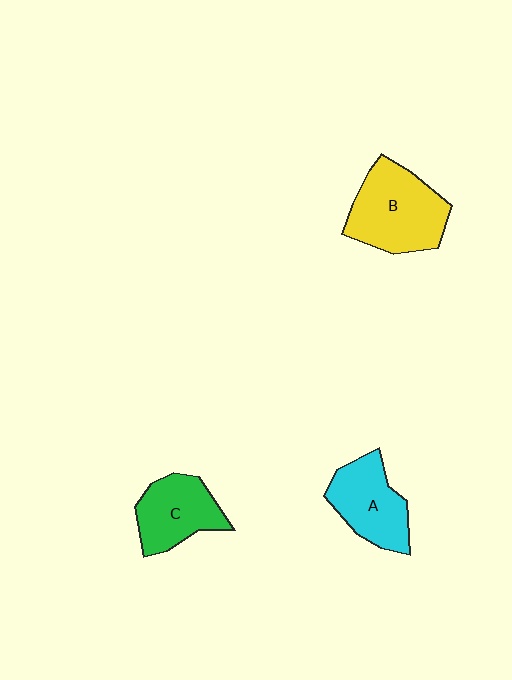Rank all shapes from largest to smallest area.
From largest to smallest: B (yellow), A (cyan), C (green).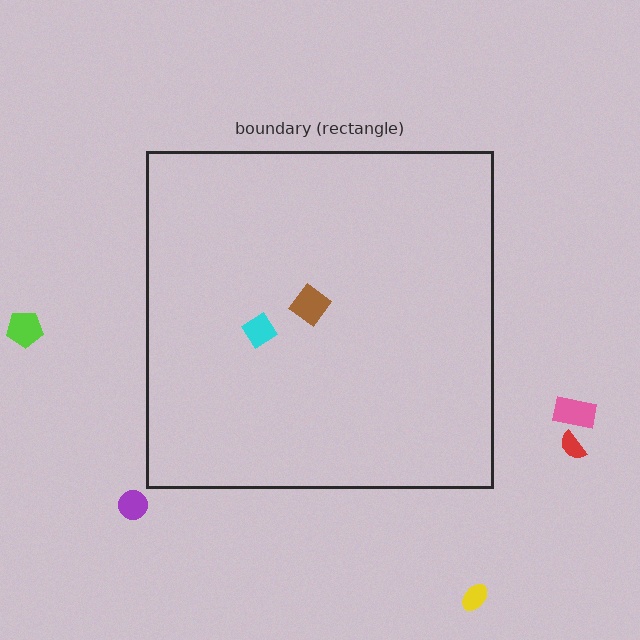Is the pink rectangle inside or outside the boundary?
Outside.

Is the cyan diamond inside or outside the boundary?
Inside.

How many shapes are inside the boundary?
2 inside, 5 outside.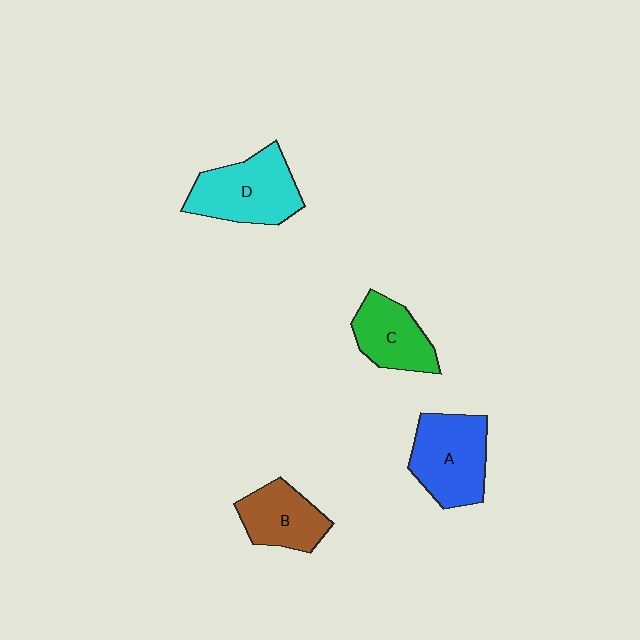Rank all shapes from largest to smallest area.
From largest to smallest: D (cyan), A (blue), C (green), B (brown).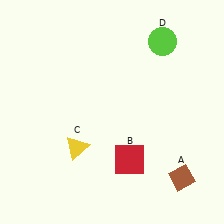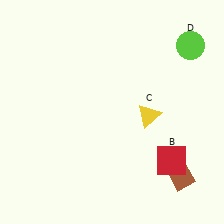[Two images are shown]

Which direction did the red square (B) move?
The red square (B) moved right.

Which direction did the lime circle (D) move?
The lime circle (D) moved right.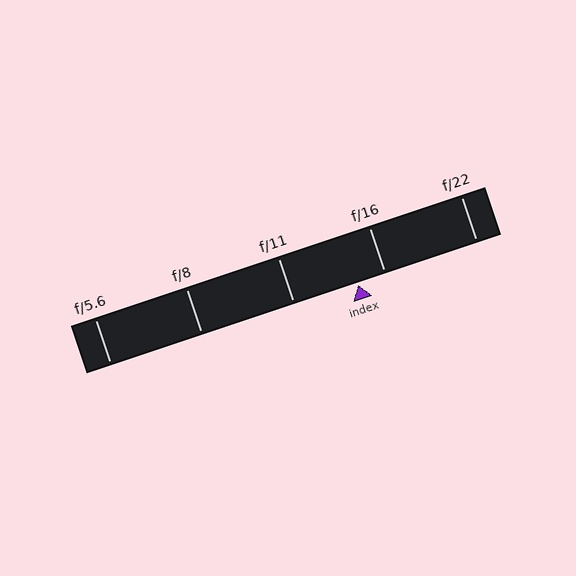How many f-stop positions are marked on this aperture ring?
There are 5 f-stop positions marked.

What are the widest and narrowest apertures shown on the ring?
The widest aperture shown is f/5.6 and the narrowest is f/22.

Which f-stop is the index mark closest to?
The index mark is closest to f/16.